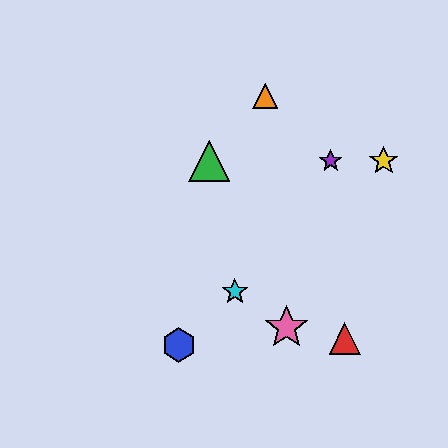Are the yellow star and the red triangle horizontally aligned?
No, the yellow star is at y≈161 and the red triangle is at y≈338.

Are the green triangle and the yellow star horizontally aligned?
Yes, both are at y≈161.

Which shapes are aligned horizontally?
The green triangle, the yellow star, the purple star are aligned horizontally.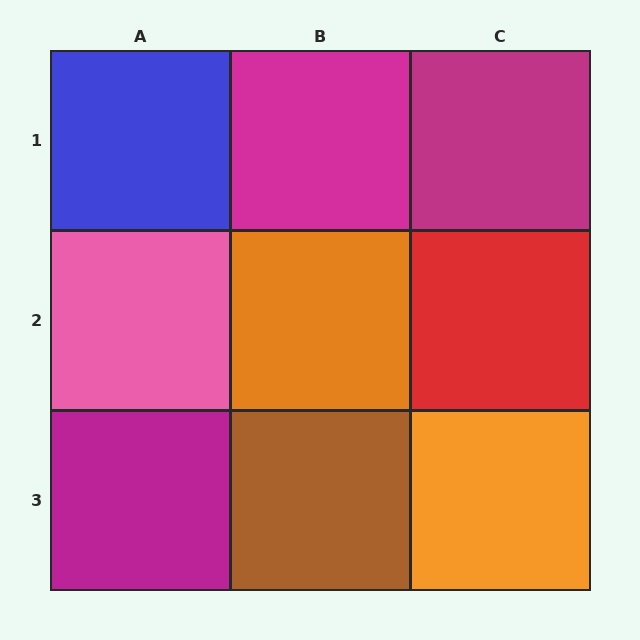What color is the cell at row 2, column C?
Red.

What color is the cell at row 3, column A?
Magenta.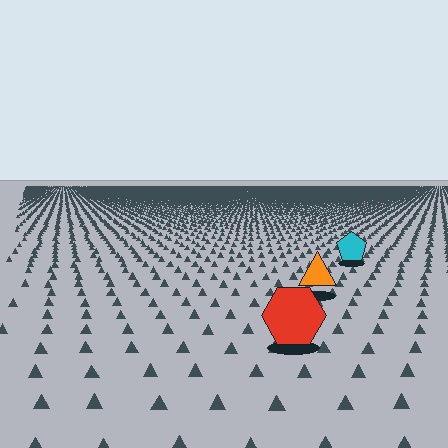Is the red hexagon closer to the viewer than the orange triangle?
Yes. The red hexagon is closer — you can tell from the texture gradient: the ground texture is coarser near it.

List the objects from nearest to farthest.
From nearest to farthest: the red hexagon, the orange triangle, the cyan pentagon.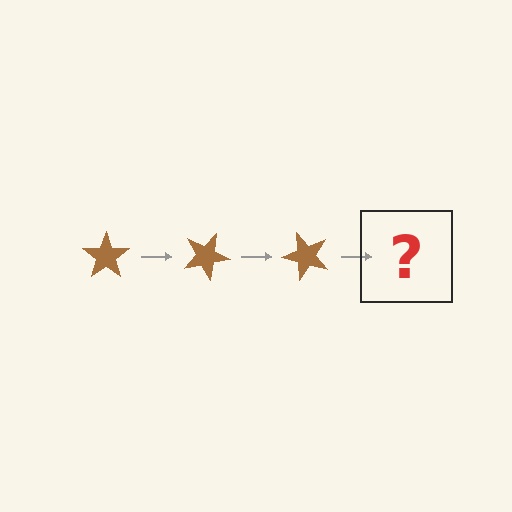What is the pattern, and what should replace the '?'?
The pattern is that the star rotates 25 degrees each step. The '?' should be a brown star rotated 75 degrees.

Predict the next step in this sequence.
The next step is a brown star rotated 75 degrees.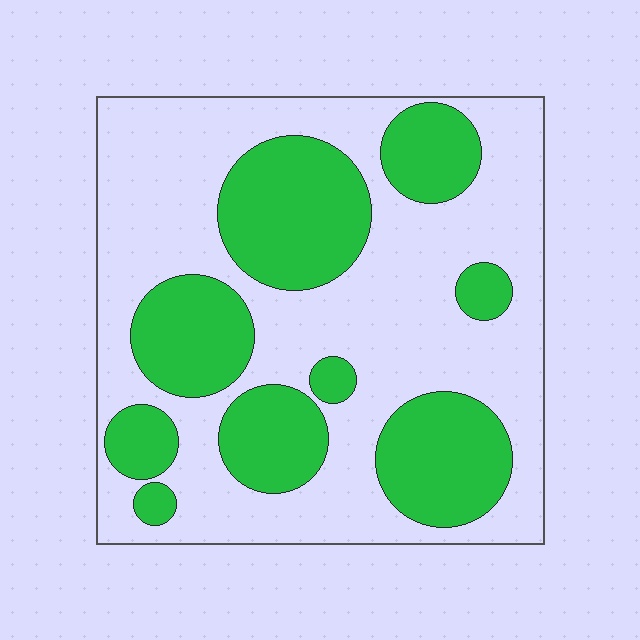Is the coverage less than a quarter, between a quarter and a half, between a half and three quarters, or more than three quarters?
Between a quarter and a half.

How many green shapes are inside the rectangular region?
9.